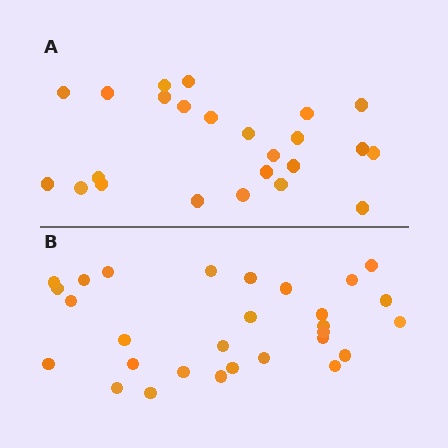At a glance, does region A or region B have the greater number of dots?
Region B (the bottom region) has more dots.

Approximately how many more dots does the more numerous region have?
Region B has about 5 more dots than region A.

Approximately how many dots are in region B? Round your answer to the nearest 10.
About 30 dots. (The exact count is 29, which rounds to 30.)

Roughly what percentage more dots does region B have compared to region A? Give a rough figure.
About 20% more.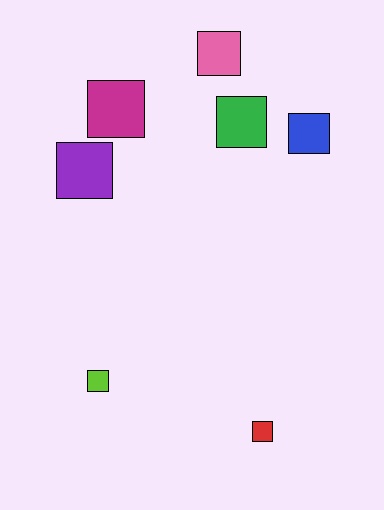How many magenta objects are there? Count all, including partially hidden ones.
There is 1 magenta object.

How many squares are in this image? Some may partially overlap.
There are 7 squares.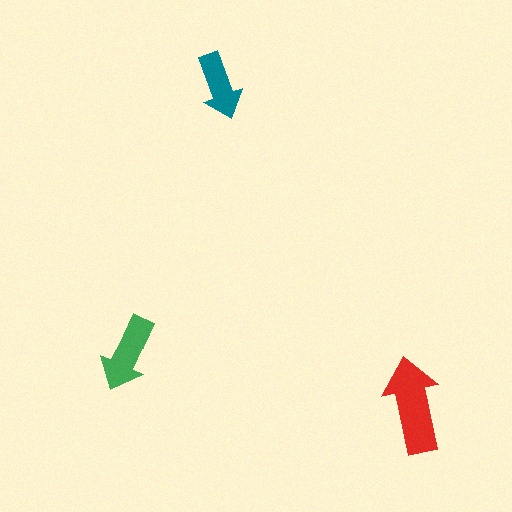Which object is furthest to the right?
The red arrow is rightmost.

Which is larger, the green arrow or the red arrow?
The red one.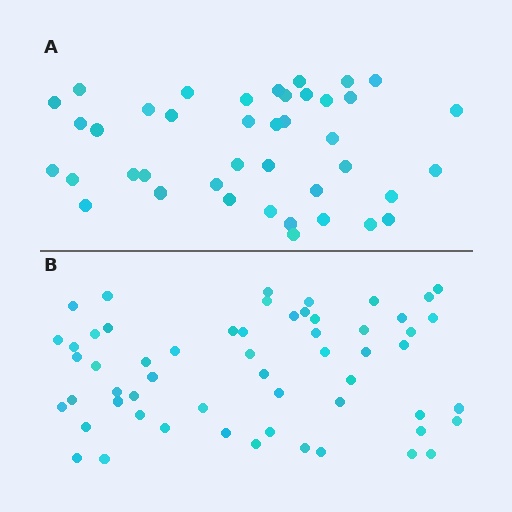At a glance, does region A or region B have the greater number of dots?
Region B (the bottom region) has more dots.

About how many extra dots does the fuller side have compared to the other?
Region B has approximately 15 more dots than region A.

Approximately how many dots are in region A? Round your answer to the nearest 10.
About 40 dots. (The exact count is 41, which rounds to 40.)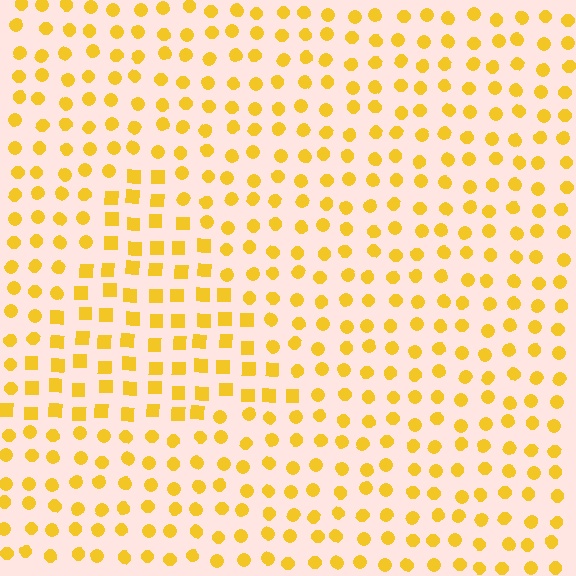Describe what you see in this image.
The image is filled with small yellow elements arranged in a uniform grid. A triangle-shaped region contains squares, while the surrounding area contains circles. The boundary is defined purely by the change in element shape.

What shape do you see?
I see a triangle.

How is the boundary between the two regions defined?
The boundary is defined by a change in element shape: squares inside vs. circles outside. All elements share the same color and spacing.